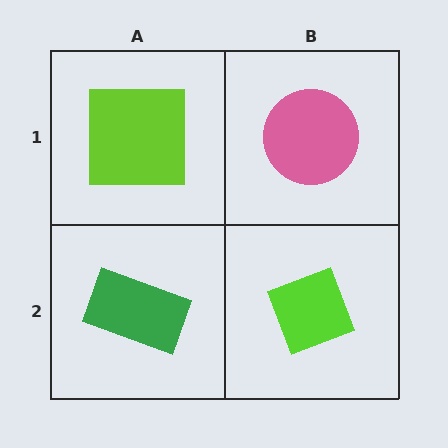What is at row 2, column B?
A lime diamond.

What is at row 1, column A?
A lime square.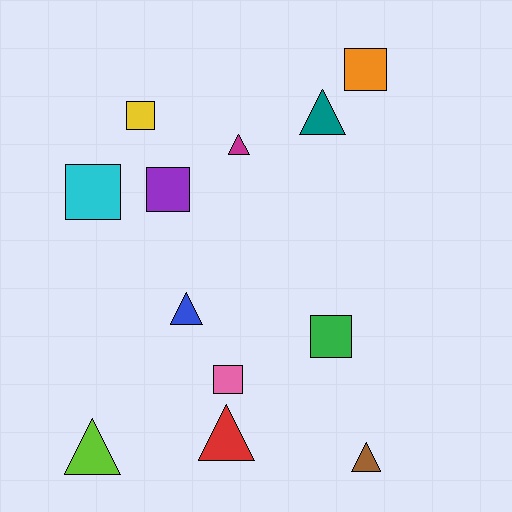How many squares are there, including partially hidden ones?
There are 6 squares.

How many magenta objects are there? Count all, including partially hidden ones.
There is 1 magenta object.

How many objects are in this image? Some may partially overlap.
There are 12 objects.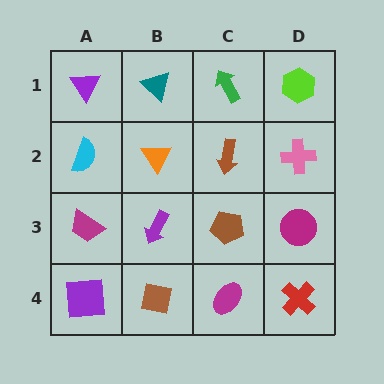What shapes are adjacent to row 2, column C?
A green arrow (row 1, column C), a brown pentagon (row 3, column C), an orange triangle (row 2, column B), a pink cross (row 2, column D).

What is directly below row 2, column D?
A magenta circle.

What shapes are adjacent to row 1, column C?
A brown arrow (row 2, column C), a teal triangle (row 1, column B), a lime hexagon (row 1, column D).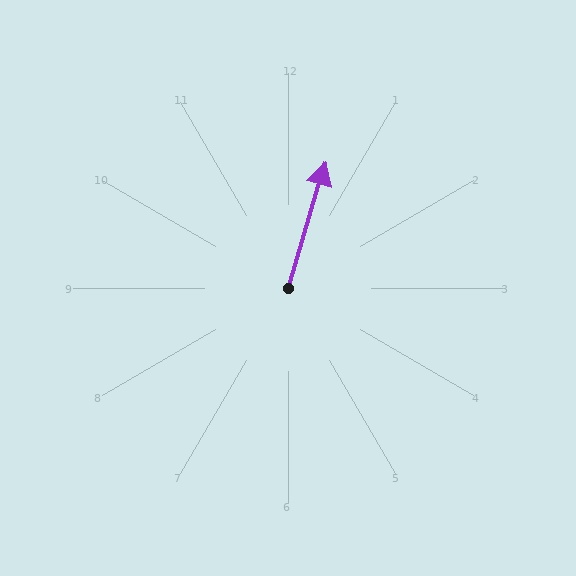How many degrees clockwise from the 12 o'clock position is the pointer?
Approximately 17 degrees.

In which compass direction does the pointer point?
North.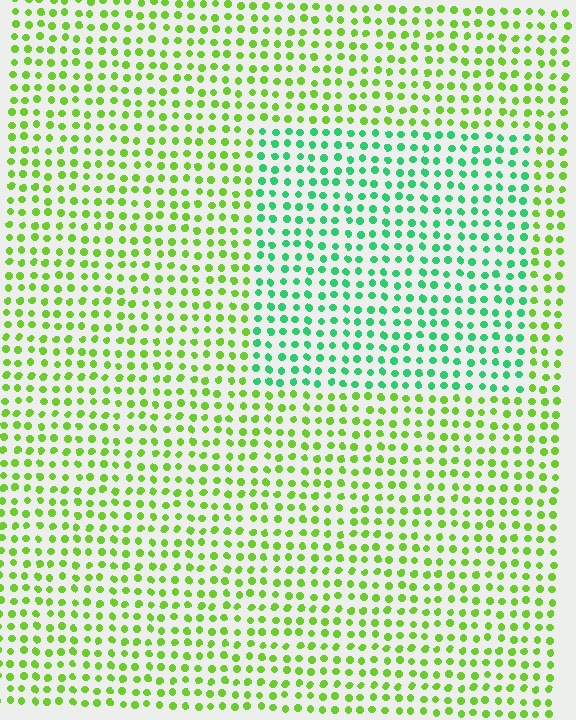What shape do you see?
I see a rectangle.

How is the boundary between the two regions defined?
The boundary is defined purely by a slight shift in hue (about 49 degrees). Spacing, size, and orientation are identical on both sides.